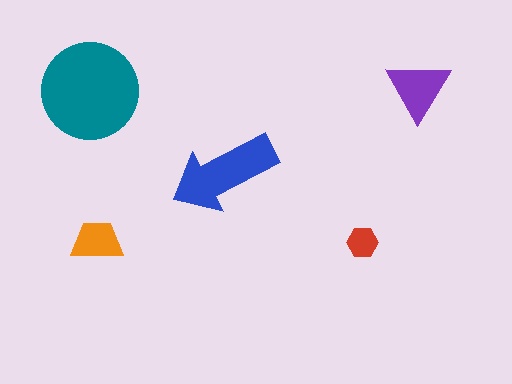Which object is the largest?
The teal circle.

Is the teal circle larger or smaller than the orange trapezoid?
Larger.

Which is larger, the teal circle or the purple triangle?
The teal circle.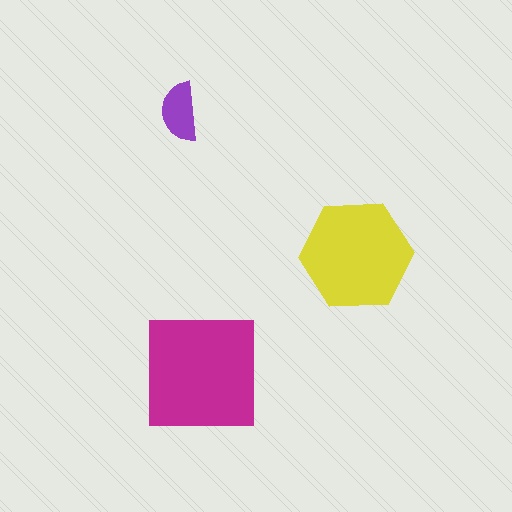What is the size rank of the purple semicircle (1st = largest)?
3rd.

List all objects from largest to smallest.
The magenta square, the yellow hexagon, the purple semicircle.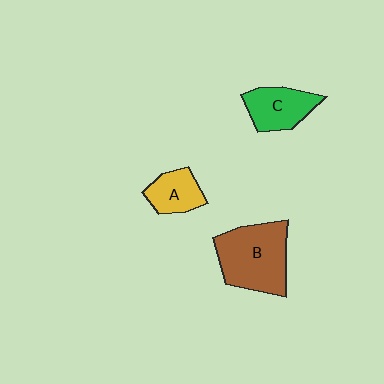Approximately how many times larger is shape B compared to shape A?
Approximately 2.1 times.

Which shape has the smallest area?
Shape A (yellow).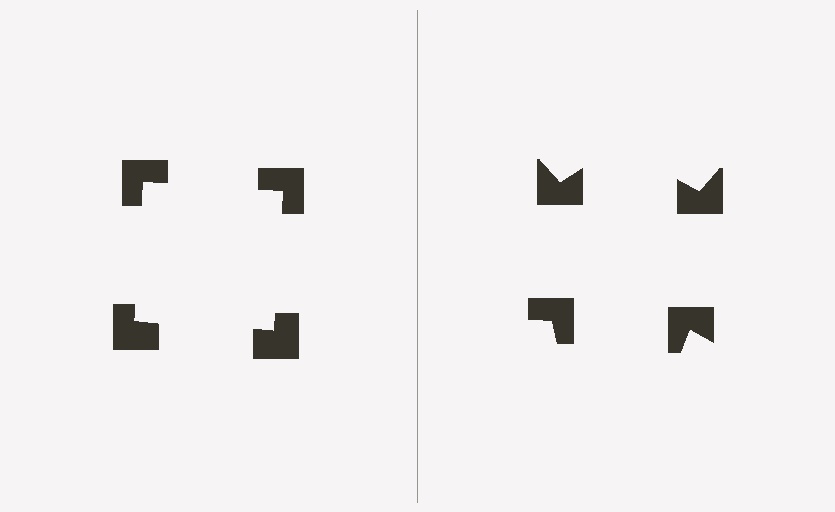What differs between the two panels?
The notched squares are positioned identically on both sides; only the wedge orientations differ. On the left they align to a square; on the right they are misaligned.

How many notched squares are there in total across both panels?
8 — 4 on each side.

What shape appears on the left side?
An illusory square.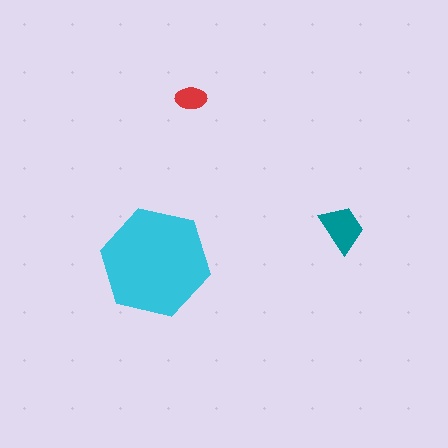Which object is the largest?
The cyan hexagon.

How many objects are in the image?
There are 3 objects in the image.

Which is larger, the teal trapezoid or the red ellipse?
The teal trapezoid.